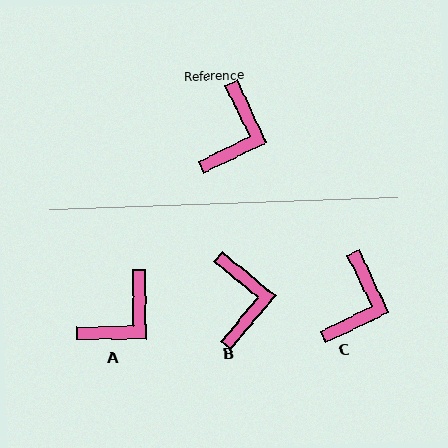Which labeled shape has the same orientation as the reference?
C.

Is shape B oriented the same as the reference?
No, it is off by about 25 degrees.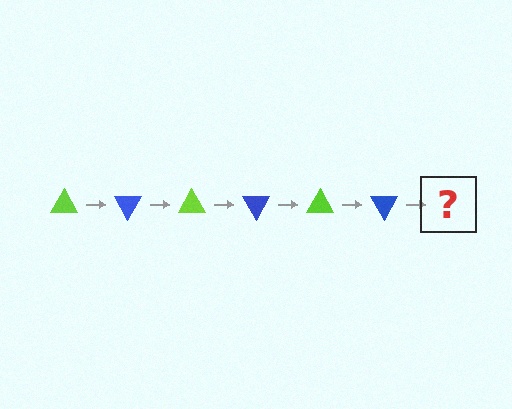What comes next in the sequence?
The next element should be a lime triangle, rotated 360 degrees from the start.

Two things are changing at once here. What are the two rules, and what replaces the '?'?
The two rules are that it rotates 60 degrees each step and the color cycles through lime and blue. The '?' should be a lime triangle, rotated 360 degrees from the start.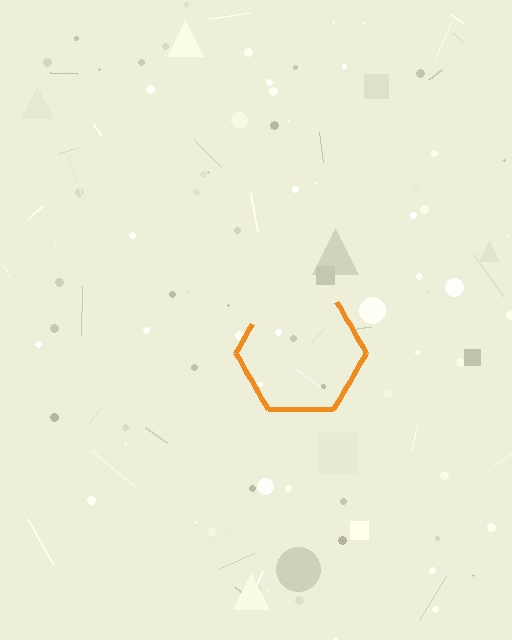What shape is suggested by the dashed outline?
The dashed outline suggests a hexagon.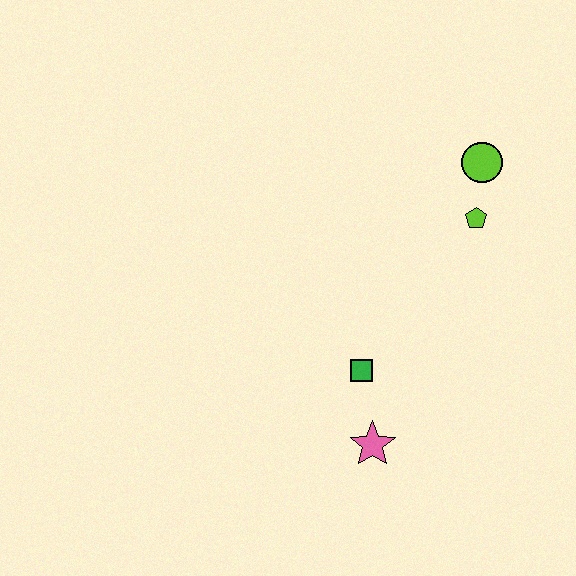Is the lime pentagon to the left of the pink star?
No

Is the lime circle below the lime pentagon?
No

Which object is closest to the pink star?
The green square is closest to the pink star.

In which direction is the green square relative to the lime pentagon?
The green square is below the lime pentagon.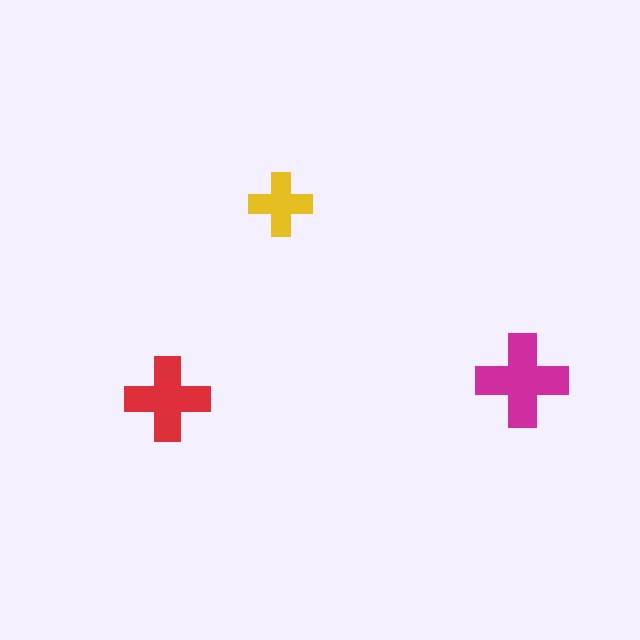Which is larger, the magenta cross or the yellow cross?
The magenta one.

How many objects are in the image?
There are 3 objects in the image.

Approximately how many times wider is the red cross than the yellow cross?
About 1.5 times wider.